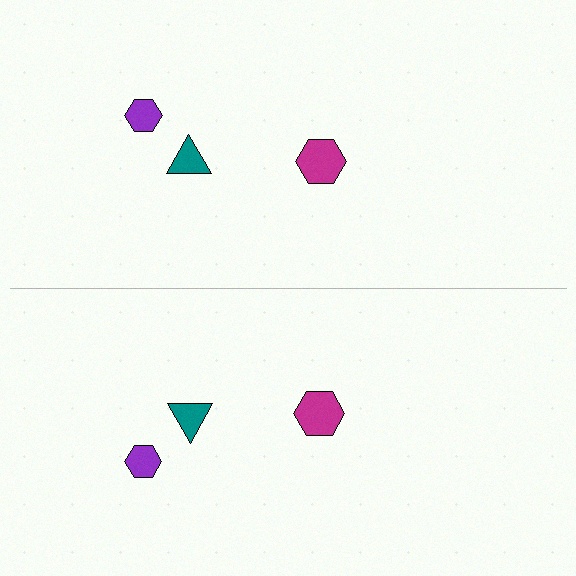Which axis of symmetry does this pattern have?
The pattern has a horizontal axis of symmetry running through the center of the image.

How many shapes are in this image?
There are 6 shapes in this image.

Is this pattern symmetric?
Yes, this pattern has bilateral (reflection) symmetry.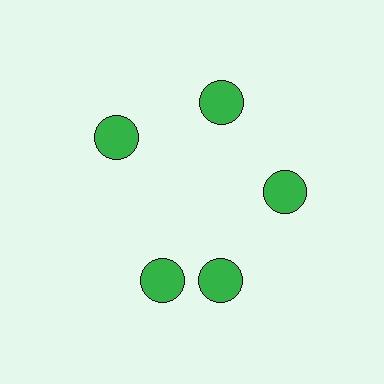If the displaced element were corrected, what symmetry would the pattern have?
It would have 5-fold rotational symmetry — the pattern would map onto itself every 72 degrees.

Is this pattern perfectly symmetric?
No. The 5 green circles are arranged in a ring, but one element near the 8 o'clock position is rotated out of alignment along the ring, breaking the 5-fold rotational symmetry.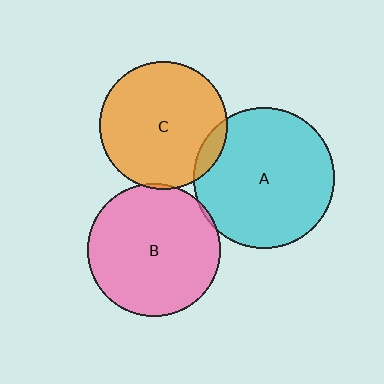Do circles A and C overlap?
Yes.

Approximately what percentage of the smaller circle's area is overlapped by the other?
Approximately 10%.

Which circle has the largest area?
Circle A (cyan).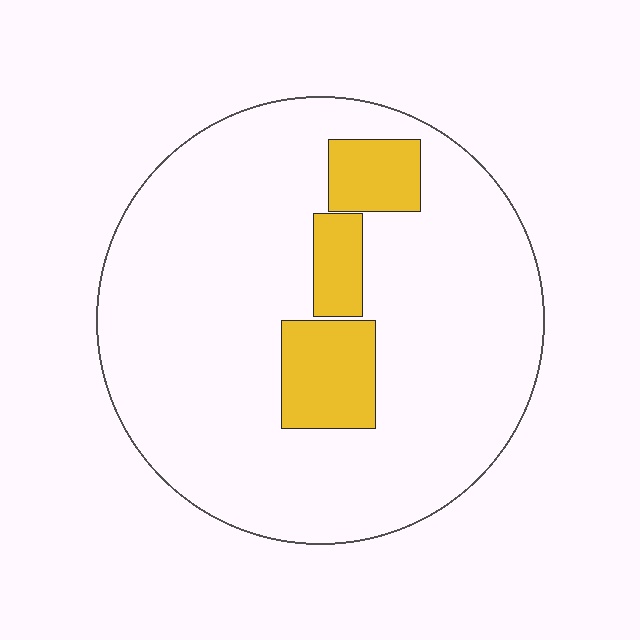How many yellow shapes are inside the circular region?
3.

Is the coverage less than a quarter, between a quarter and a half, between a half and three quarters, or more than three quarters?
Less than a quarter.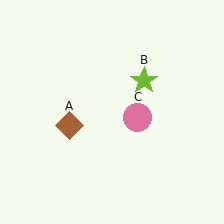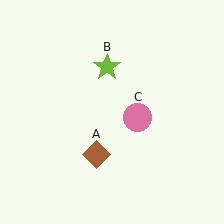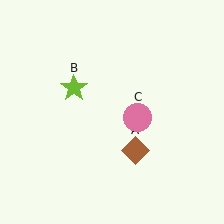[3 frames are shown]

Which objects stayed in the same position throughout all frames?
Pink circle (object C) remained stationary.